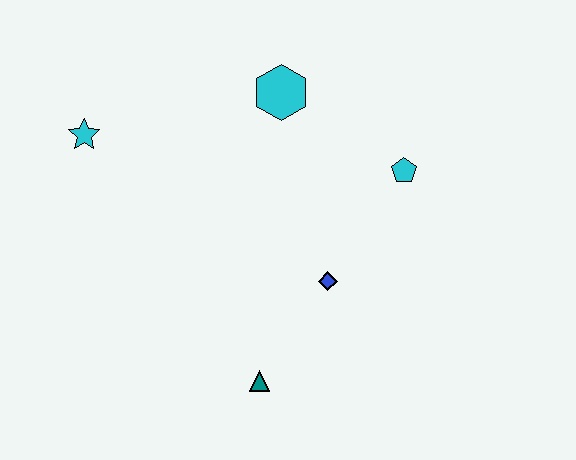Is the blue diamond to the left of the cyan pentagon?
Yes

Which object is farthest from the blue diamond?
The cyan star is farthest from the blue diamond.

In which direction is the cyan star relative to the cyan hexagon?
The cyan star is to the left of the cyan hexagon.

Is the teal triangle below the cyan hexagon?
Yes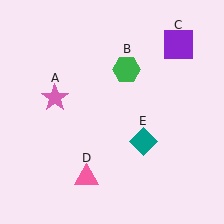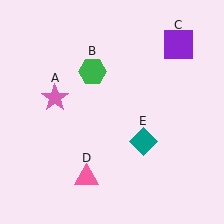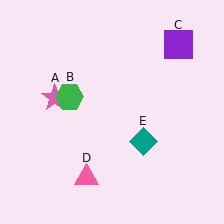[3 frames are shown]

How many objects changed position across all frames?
1 object changed position: green hexagon (object B).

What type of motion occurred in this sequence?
The green hexagon (object B) rotated counterclockwise around the center of the scene.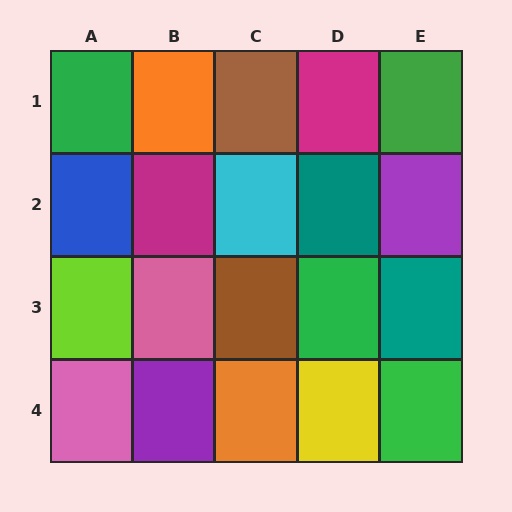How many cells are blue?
1 cell is blue.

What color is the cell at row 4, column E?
Green.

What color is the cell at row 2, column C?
Cyan.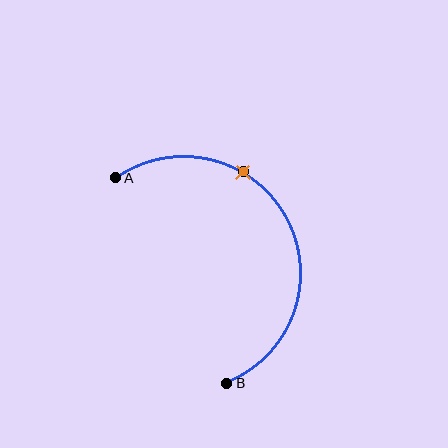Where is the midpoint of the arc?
The arc midpoint is the point on the curve farthest from the straight line joining A and B. It sits to the right of that line.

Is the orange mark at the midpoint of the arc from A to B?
No. The orange mark lies on the arc but is closer to endpoint A. The arc midpoint would be at the point on the curve equidistant along the arc from both A and B.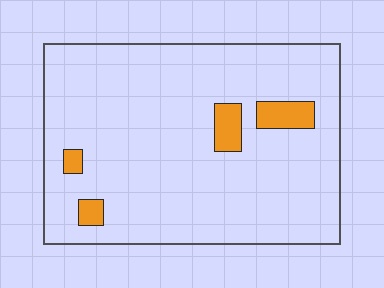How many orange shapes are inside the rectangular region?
4.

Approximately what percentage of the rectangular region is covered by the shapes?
Approximately 5%.